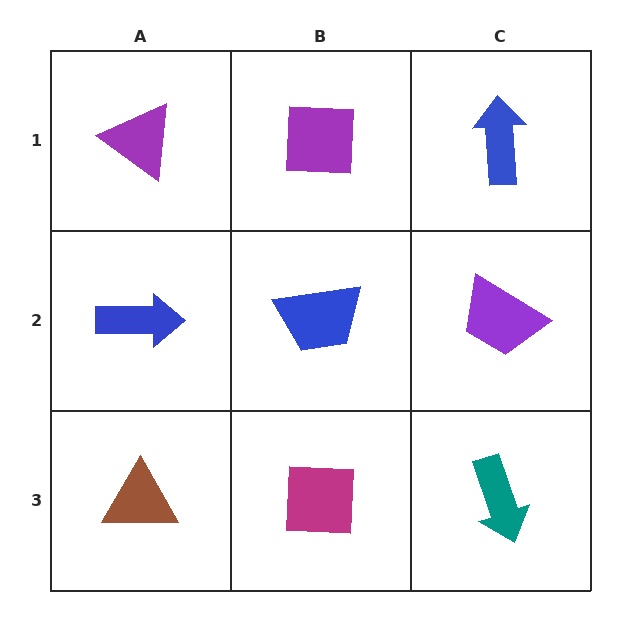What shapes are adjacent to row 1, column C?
A purple trapezoid (row 2, column C), a purple square (row 1, column B).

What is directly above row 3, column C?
A purple trapezoid.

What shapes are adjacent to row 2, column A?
A purple triangle (row 1, column A), a brown triangle (row 3, column A), a blue trapezoid (row 2, column B).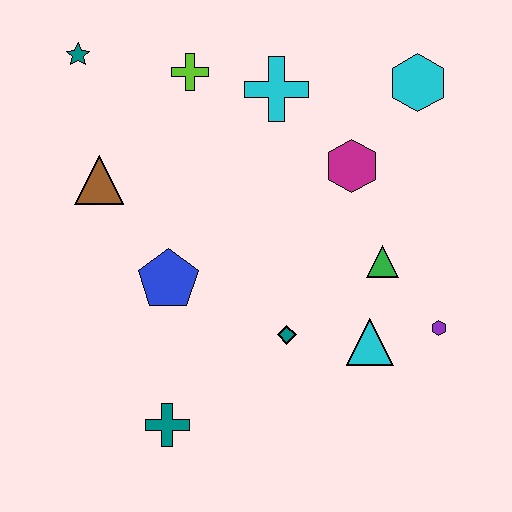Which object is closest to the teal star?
The lime cross is closest to the teal star.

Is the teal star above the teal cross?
Yes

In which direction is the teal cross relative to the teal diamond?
The teal cross is to the left of the teal diamond.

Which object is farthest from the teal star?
The purple hexagon is farthest from the teal star.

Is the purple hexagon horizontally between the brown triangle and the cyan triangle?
No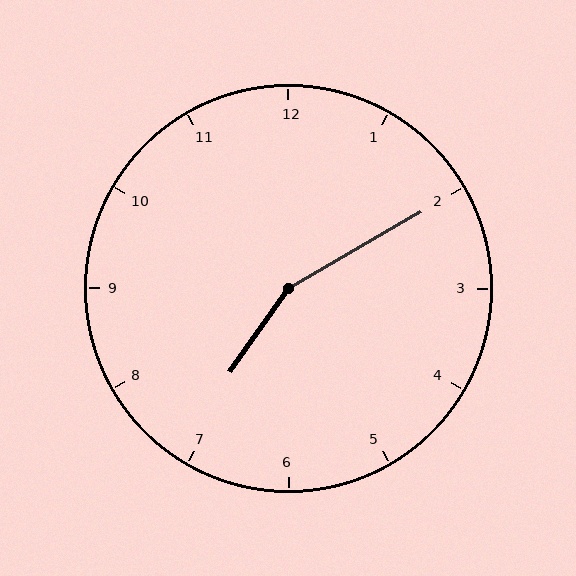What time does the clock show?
7:10.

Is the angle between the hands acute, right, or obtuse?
It is obtuse.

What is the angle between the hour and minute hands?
Approximately 155 degrees.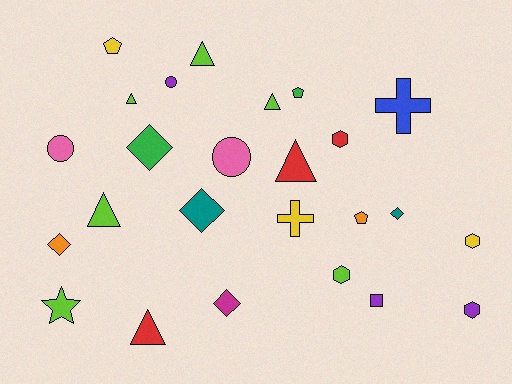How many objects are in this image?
There are 25 objects.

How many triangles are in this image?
There are 6 triangles.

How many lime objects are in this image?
There are 6 lime objects.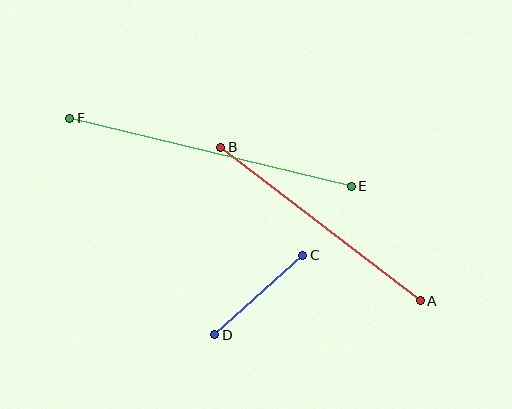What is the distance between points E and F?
The distance is approximately 290 pixels.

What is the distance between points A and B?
The distance is approximately 252 pixels.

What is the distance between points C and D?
The distance is approximately 119 pixels.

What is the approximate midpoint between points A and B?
The midpoint is at approximately (320, 224) pixels.